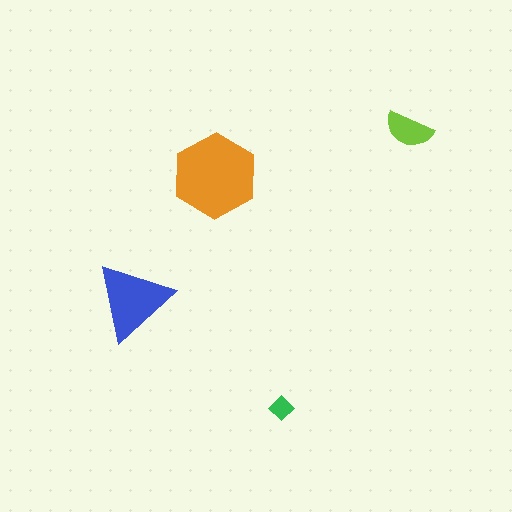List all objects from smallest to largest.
The green diamond, the lime semicircle, the blue triangle, the orange hexagon.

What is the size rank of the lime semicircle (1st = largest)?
3rd.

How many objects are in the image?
There are 4 objects in the image.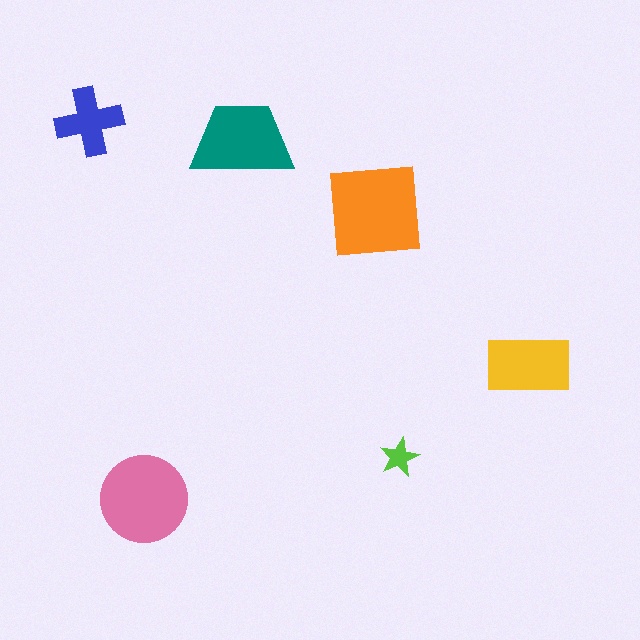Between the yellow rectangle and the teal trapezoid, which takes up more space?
The teal trapezoid.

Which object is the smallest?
The lime star.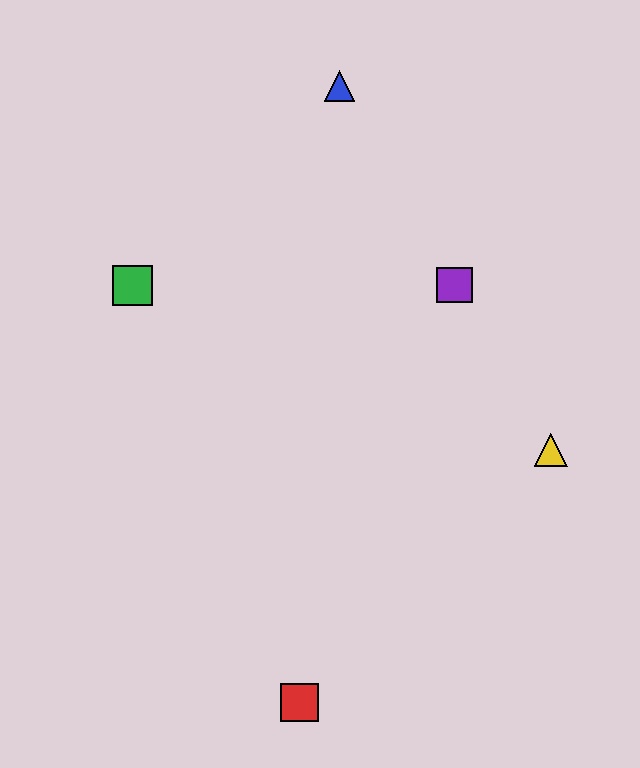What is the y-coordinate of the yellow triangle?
The yellow triangle is at y≈450.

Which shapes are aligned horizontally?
The green square, the purple square are aligned horizontally.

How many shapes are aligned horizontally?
2 shapes (the green square, the purple square) are aligned horizontally.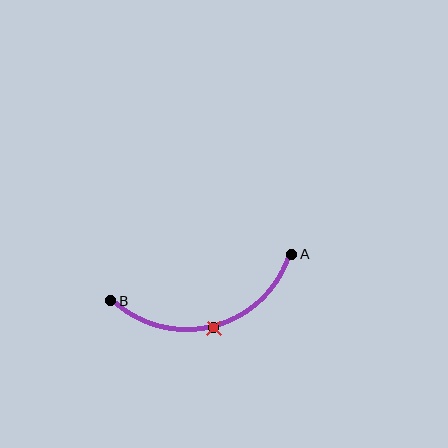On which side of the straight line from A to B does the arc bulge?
The arc bulges below the straight line connecting A and B.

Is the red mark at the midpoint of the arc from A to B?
Yes. The red mark lies on the arc at equal arc-length from both A and B — it is the arc midpoint.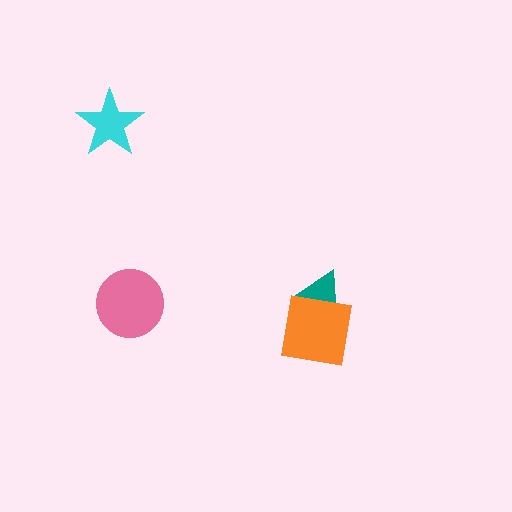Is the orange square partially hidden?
No, no other shape covers it.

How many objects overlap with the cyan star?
0 objects overlap with the cyan star.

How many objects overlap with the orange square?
1 object overlaps with the orange square.